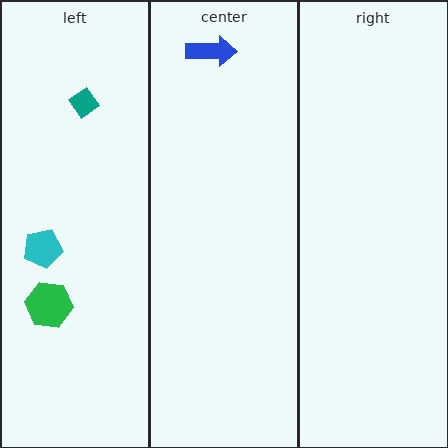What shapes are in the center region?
The blue arrow.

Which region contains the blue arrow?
The center region.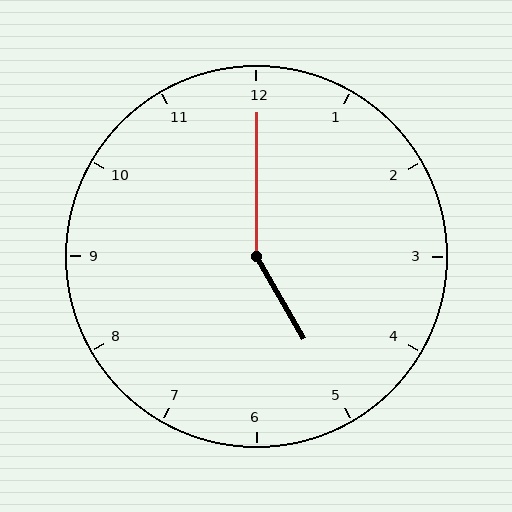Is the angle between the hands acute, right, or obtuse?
It is obtuse.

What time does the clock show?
5:00.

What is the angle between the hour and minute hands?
Approximately 150 degrees.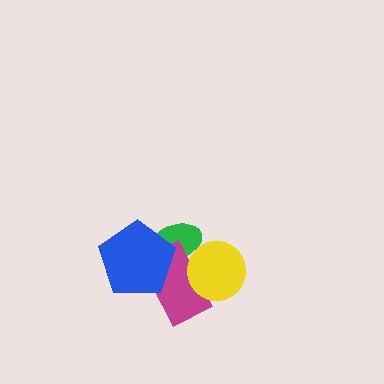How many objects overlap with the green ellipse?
3 objects overlap with the green ellipse.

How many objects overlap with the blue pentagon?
2 objects overlap with the blue pentagon.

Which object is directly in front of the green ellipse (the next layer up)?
The magenta rectangle is directly in front of the green ellipse.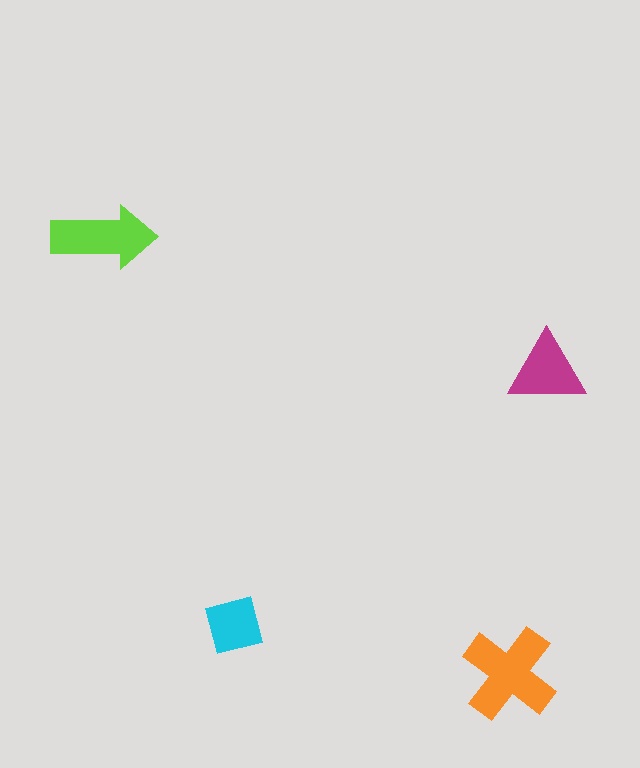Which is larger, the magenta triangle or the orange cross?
The orange cross.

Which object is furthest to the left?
The lime arrow is leftmost.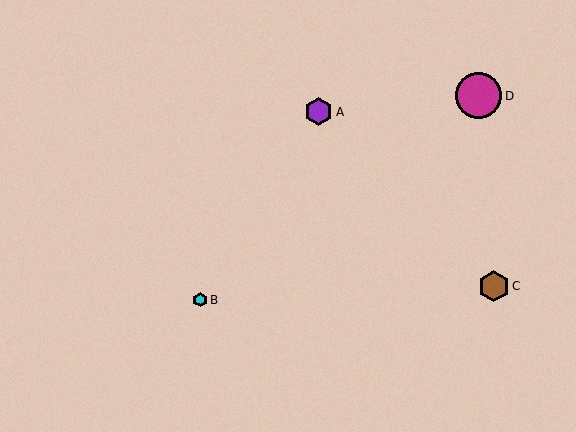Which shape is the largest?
The magenta circle (labeled D) is the largest.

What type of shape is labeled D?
Shape D is a magenta circle.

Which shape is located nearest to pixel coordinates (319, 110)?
The purple hexagon (labeled A) at (319, 112) is nearest to that location.